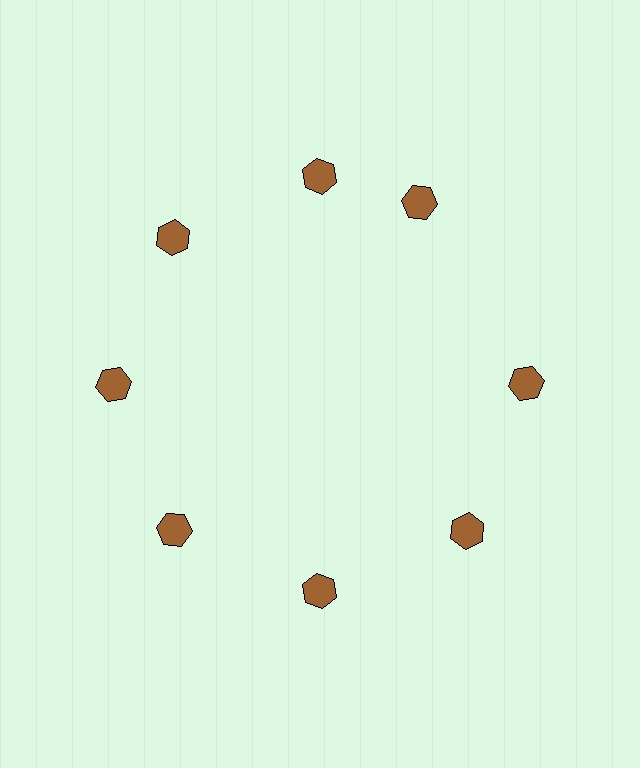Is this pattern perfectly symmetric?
No. The 8 brown hexagons are arranged in a ring, but one element near the 2 o'clock position is rotated out of alignment along the ring, breaking the 8-fold rotational symmetry.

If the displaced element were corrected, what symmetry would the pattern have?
It would have 8-fold rotational symmetry — the pattern would map onto itself every 45 degrees.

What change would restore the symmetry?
The symmetry would be restored by rotating it back into even spacing with its neighbors so that all 8 hexagons sit at equal angles and equal distance from the center.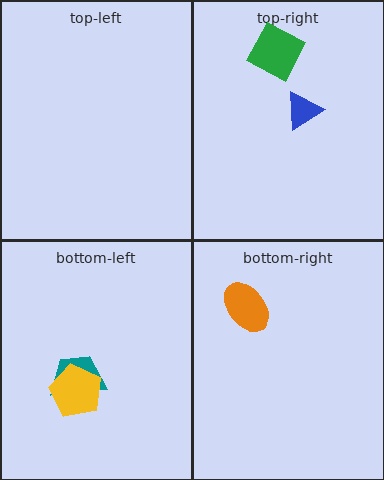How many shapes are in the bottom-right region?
1.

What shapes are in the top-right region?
The blue triangle, the green diamond.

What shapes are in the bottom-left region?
The teal trapezoid, the yellow pentagon.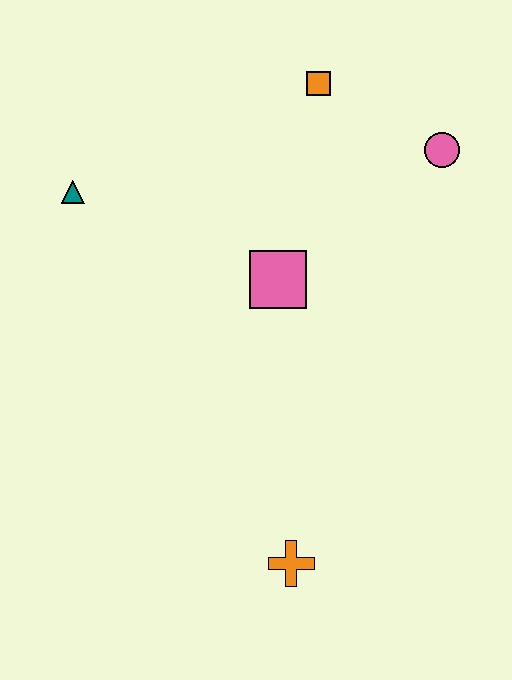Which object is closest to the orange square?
The pink circle is closest to the orange square.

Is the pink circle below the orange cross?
No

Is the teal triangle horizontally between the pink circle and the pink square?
No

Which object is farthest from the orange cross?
The orange square is farthest from the orange cross.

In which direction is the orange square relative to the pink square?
The orange square is above the pink square.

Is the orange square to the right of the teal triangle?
Yes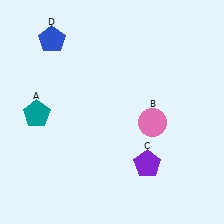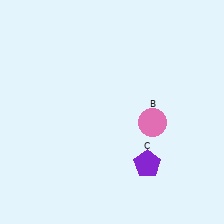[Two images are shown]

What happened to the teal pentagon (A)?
The teal pentagon (A) was removed in Image 2. It was in the bottom-left area of Image 1.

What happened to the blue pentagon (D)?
The blue pentagon (D) was removed in Image 2. It was in the top-left area of Image 1.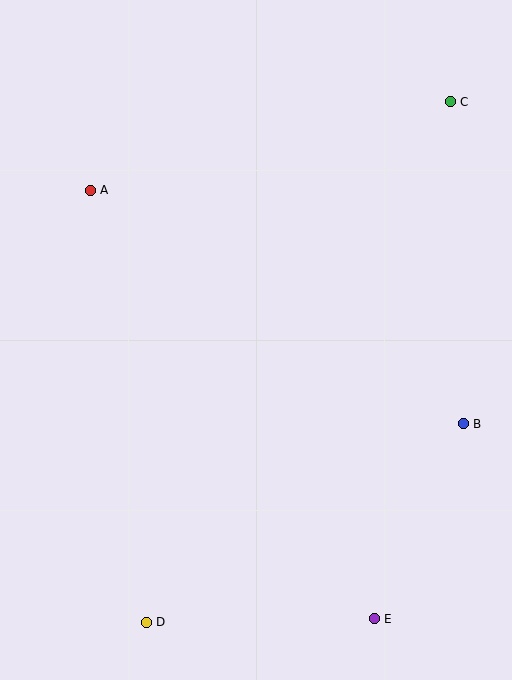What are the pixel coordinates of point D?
Point D is at (146, 622).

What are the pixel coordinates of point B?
Point B is at (463, 424).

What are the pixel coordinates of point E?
Point E is at (374, 619).